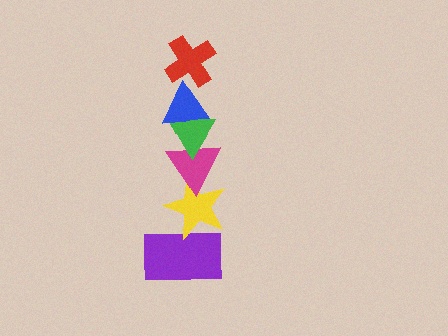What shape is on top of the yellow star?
The magenta triangle is on top of the yellow star.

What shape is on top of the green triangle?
The blue triangle is on top of the green triangle.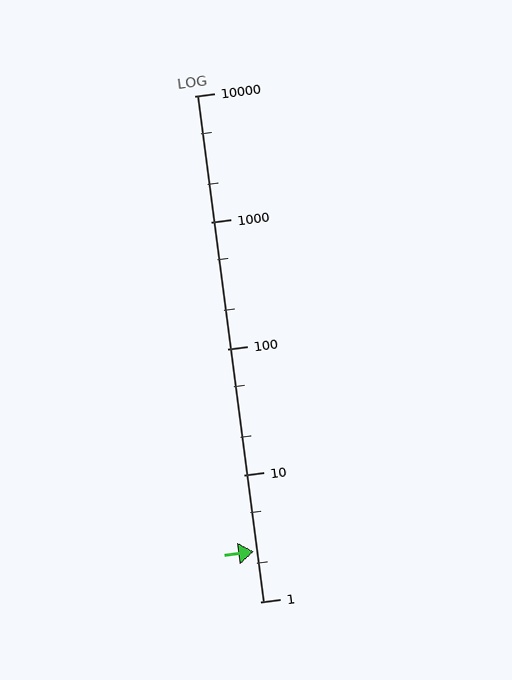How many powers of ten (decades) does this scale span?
The scale spans 4 decades, from 1 to 10000.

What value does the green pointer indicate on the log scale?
The pointer indicates approximately 2.5.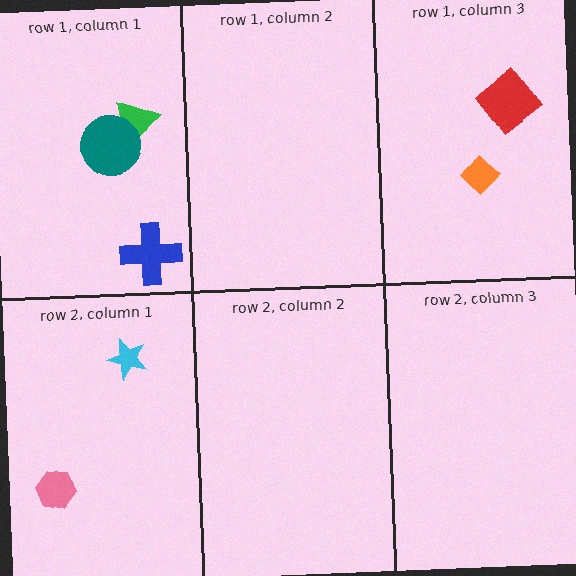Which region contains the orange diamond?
The row 1, column 3 region.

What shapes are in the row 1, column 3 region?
The red diamond, the orange diamond.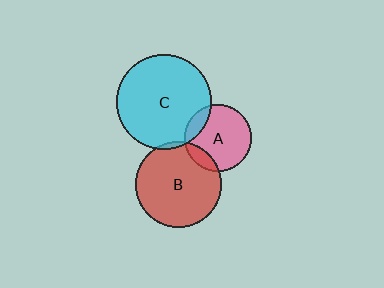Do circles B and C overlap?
Yes.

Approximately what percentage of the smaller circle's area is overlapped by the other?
Approximately 5%.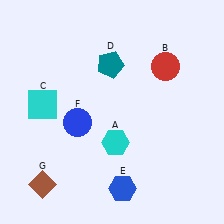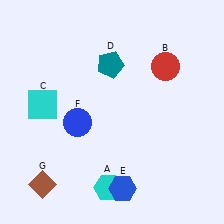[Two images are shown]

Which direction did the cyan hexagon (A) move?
The cyan hexagon (A) moved down.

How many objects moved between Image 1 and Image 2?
1 object moved between the two images.